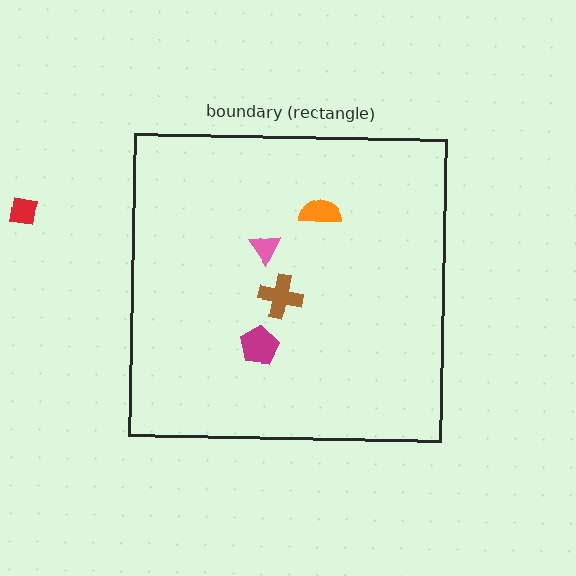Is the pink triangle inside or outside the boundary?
Inside.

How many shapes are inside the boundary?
4 inside, 1 outside.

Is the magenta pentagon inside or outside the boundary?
Inside.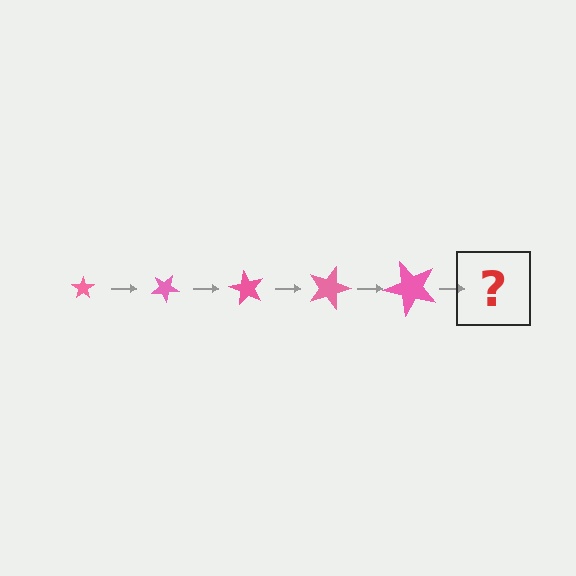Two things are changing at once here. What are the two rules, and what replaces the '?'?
The two rules are that the star grows larger each step and it rotates 30 degrees each step. The '?' should be a star, larger than the previous one and rotated 150 degrees from the start.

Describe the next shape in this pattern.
It should be a star, larger than the previous one and rotated 150 degrees from the start.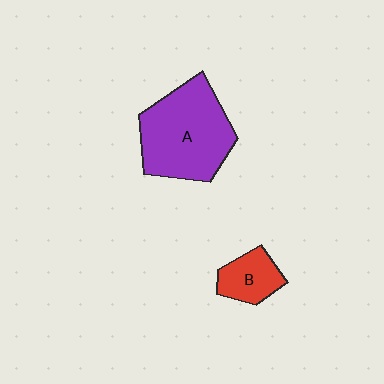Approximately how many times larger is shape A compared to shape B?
Approximately 2.8 times.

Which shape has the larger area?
Shape A (purple).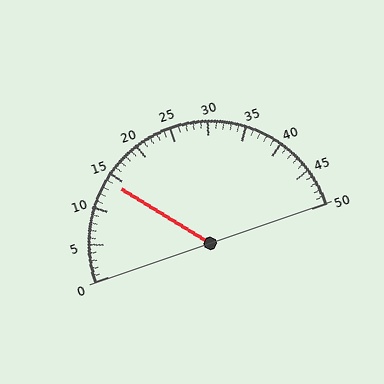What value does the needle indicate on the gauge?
The needle indicates approximately 14.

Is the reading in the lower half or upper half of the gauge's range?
The reading is in the lower half of the range (0 to 50).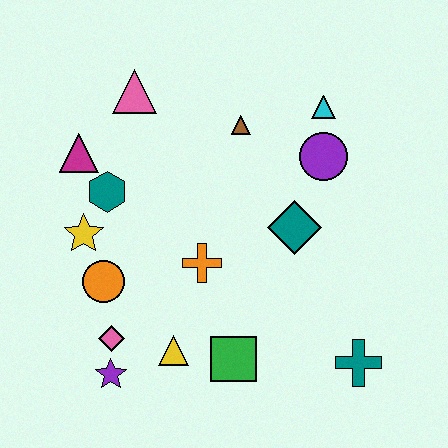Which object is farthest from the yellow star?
The teal cross is farthest from the yellow star.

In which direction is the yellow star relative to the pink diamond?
The yellow star is above the pink diamond.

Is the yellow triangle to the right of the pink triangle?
Yes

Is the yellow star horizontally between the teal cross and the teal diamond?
No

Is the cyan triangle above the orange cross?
Yes